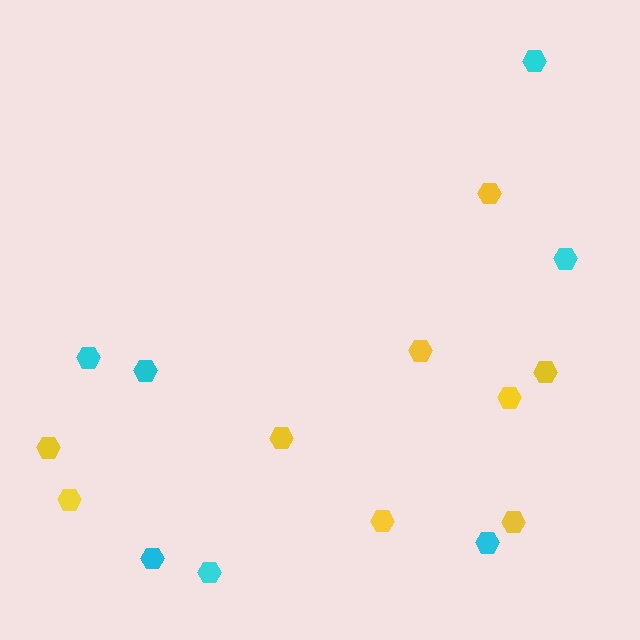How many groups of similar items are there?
There are 2 groups: one group of yellow hexagons (9) and one group of cyan hexagons (7).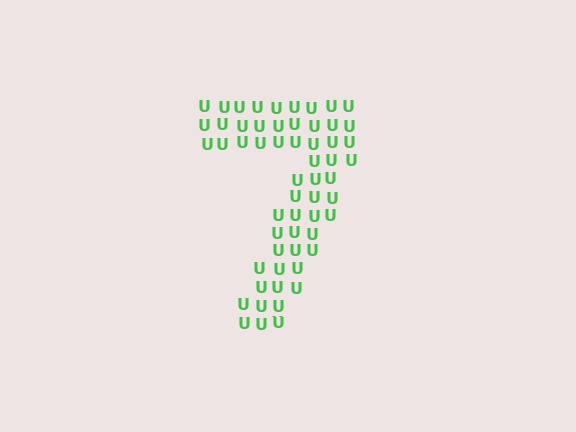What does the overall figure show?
The overall figure shows the digit 7.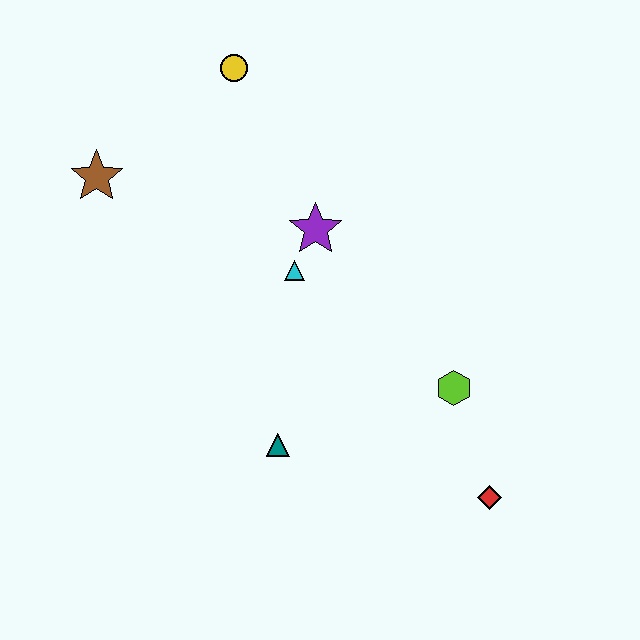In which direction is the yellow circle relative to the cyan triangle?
The yellow circle is above the cyan triangle.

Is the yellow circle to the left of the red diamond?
Yes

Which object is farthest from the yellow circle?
The red diamond is farthest from the yellow circle.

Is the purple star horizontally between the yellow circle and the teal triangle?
No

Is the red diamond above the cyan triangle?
No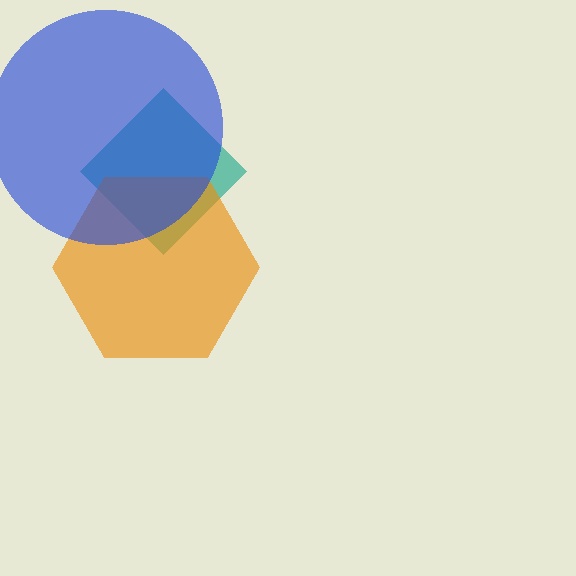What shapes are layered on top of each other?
The layered shapes are: a teal diamond, an orange hexagon, a blue circle.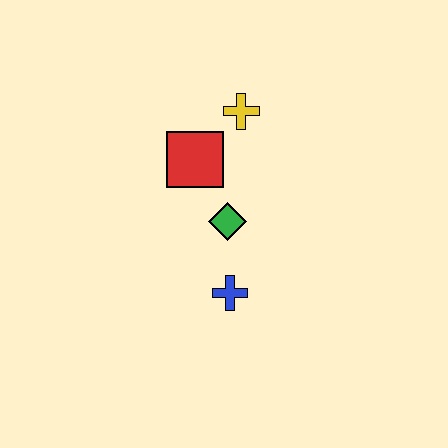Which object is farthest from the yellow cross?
The blue cross is farthest from the yellow cross.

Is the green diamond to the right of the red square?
Yes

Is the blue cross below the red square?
Yes